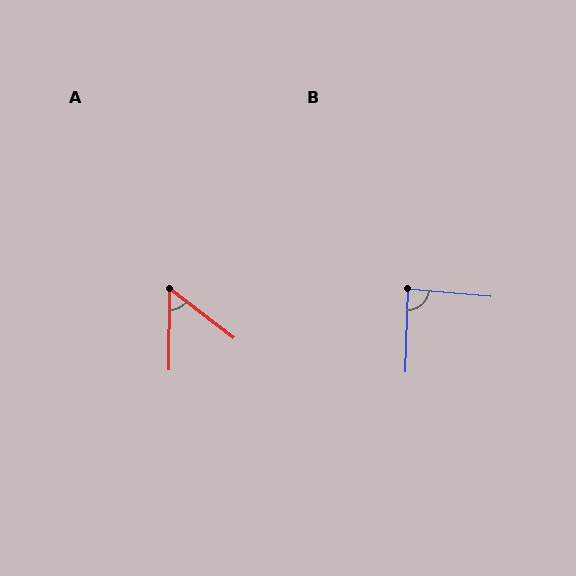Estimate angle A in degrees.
Approximately 53 degrees.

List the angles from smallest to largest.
A (53°), B (87°).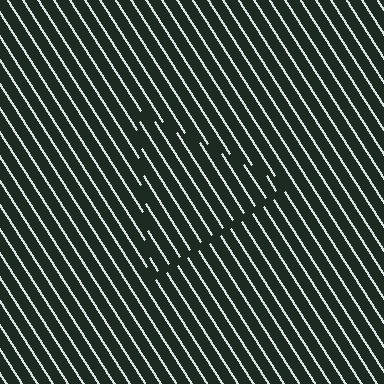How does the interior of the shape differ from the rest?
The interior of the shape contains the same grating, shifted by half a period — the contour is defined by the phase discontinuity where line-ends from the inner and outer gratings abut.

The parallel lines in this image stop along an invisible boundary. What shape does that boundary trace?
An illusory triangle. The interior of the shape contains the same grating, shifted by half a period — the contour is defined by the phase discontinuity where line-ends from the inner and outer gratings abut.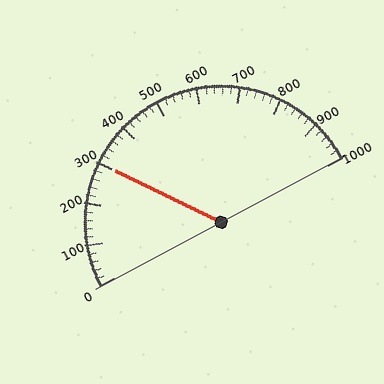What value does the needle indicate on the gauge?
The needle indicates approximately 300.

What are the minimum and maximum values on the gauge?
The gauge ranges from 0 to 1000.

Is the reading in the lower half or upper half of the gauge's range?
The reading is in the lower half of the range (0 to 1000).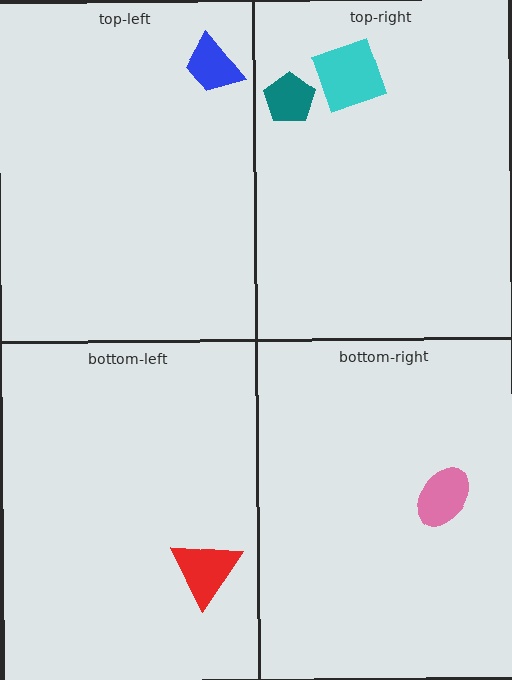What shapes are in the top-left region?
The blue trapezoid.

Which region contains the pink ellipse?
The bottom-right region.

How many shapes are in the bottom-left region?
1.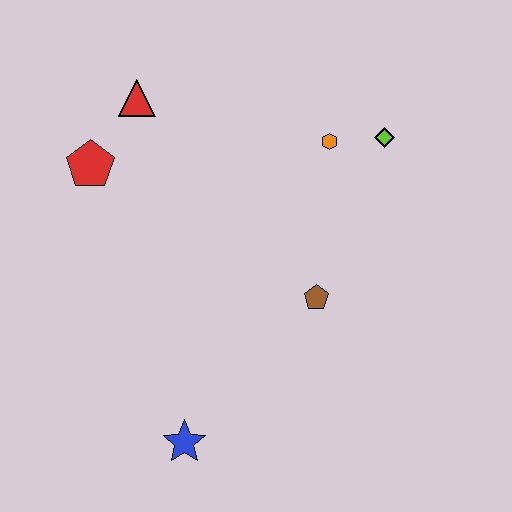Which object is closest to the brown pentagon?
The orange hexagon is closest to the brown pentagon.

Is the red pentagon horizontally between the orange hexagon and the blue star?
No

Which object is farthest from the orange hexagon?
The blue star is farthest from the orange hexagon.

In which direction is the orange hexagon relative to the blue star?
The orange hexagon is above the blue star.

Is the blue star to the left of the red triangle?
No